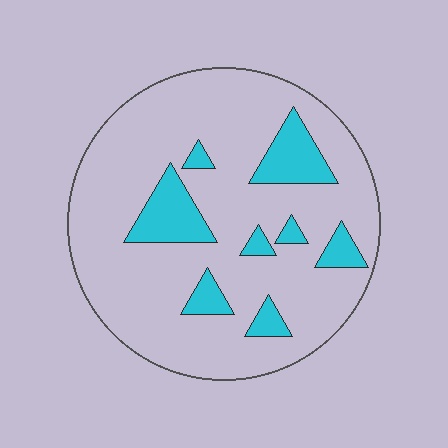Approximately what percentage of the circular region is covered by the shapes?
Approximately 15%.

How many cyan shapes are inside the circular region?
8.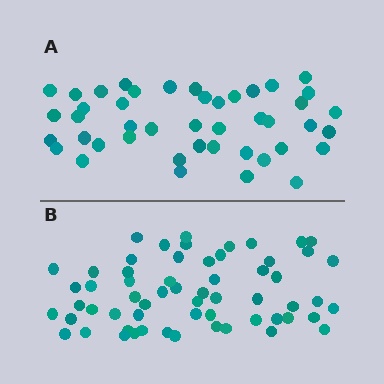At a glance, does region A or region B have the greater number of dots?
Region B (the bottom region) has more dots.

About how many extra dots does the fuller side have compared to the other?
Region B has approximately 15 more dots than region A.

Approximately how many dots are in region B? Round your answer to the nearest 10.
About 60 dots.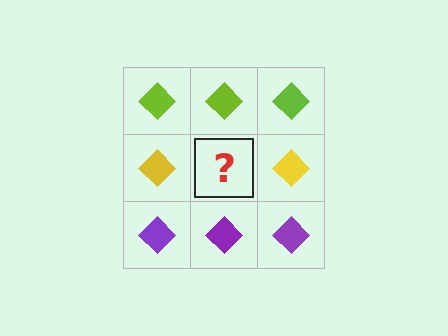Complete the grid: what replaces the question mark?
The question mark should be replaced with a yellow diamond.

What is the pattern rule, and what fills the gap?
The rule is that each row has a consistent color. The gap should be filled with a yellow diamond.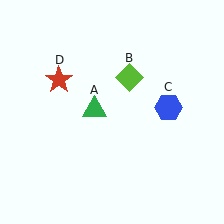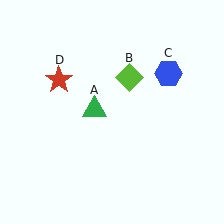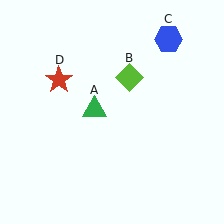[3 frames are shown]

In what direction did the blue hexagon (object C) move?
The blue hexagon (object C) moved up.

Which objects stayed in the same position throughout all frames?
Green triangle (object A) and lime diamond (object B) and red star (object D) remained stationary.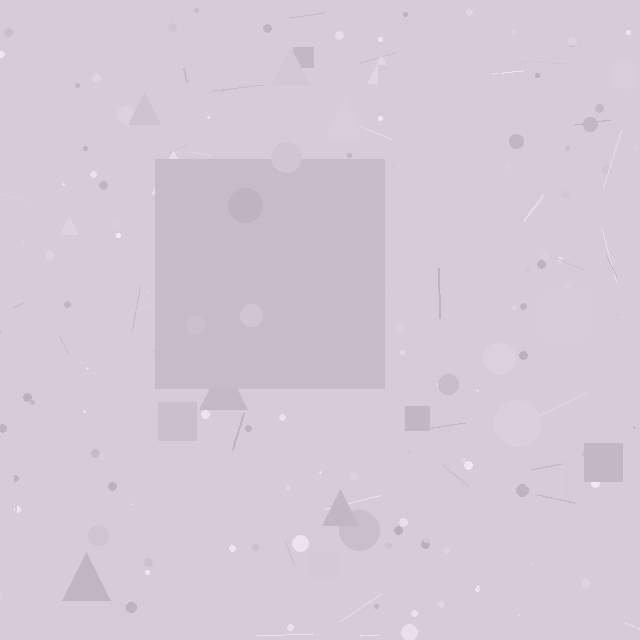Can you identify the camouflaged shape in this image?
The camouflaged shape is a square.